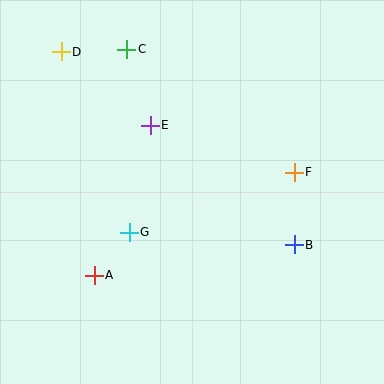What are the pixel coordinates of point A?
Point A is at (94, 275).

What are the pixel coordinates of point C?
Point C is at (127, 49).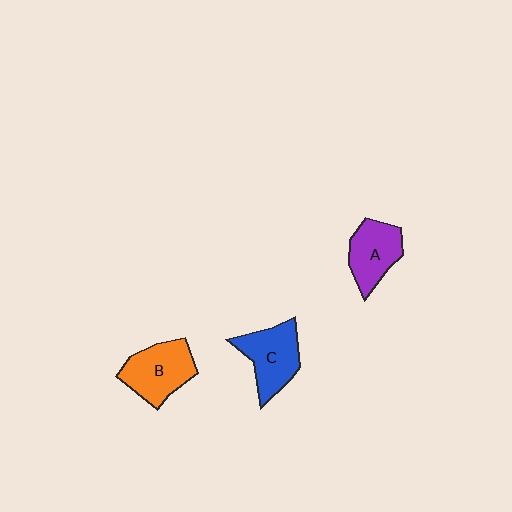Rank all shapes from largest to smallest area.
From largest to smallest: B (orange), C (blue), A (purple).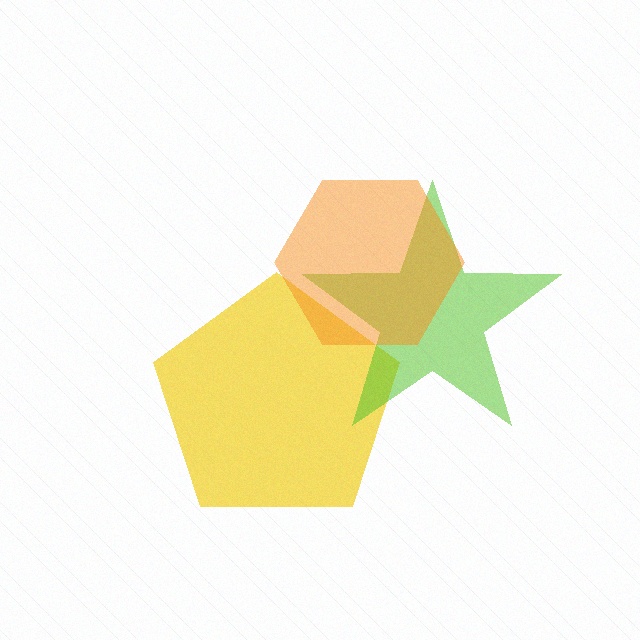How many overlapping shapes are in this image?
There are 3 overlapping shapes in the image.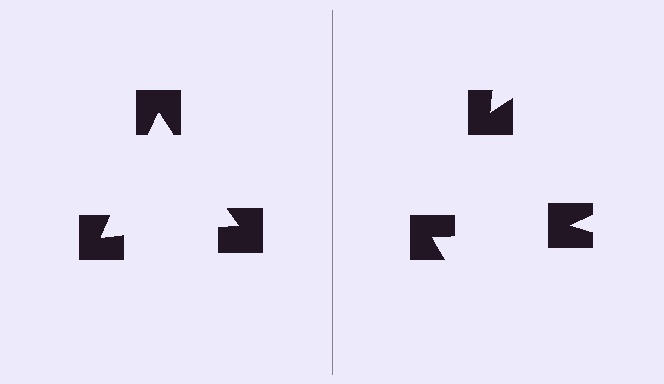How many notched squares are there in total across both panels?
6 — 3 on each side.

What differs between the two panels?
The notched squares are positioned identically on both sides; only the wedge orientations differ. On the left they align to a triangle; on the right they are misaligned.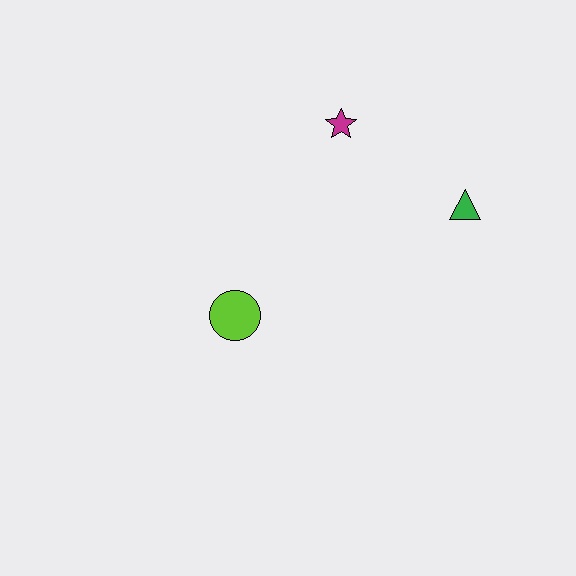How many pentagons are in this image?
There are no pentagons.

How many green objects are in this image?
There is 1 green object.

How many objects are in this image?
There are 3 objects.